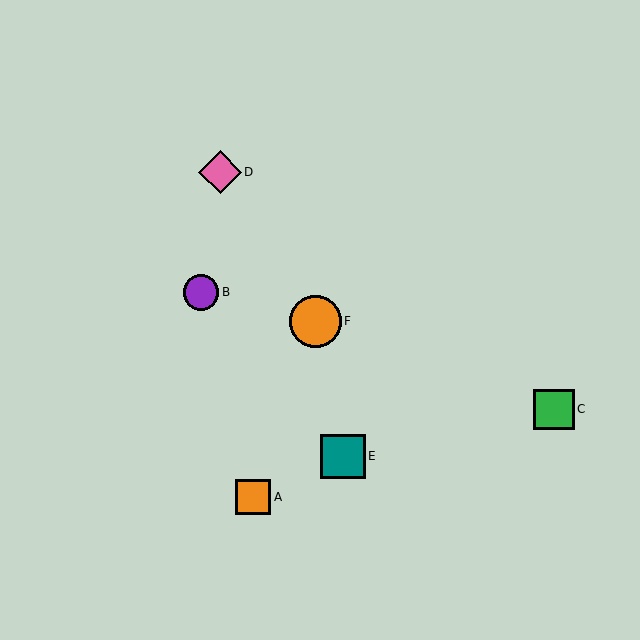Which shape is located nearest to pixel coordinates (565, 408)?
The green square (labeled C) at (554, 409) is nearest to that location.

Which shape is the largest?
The orange circle (labeled F) is the largest.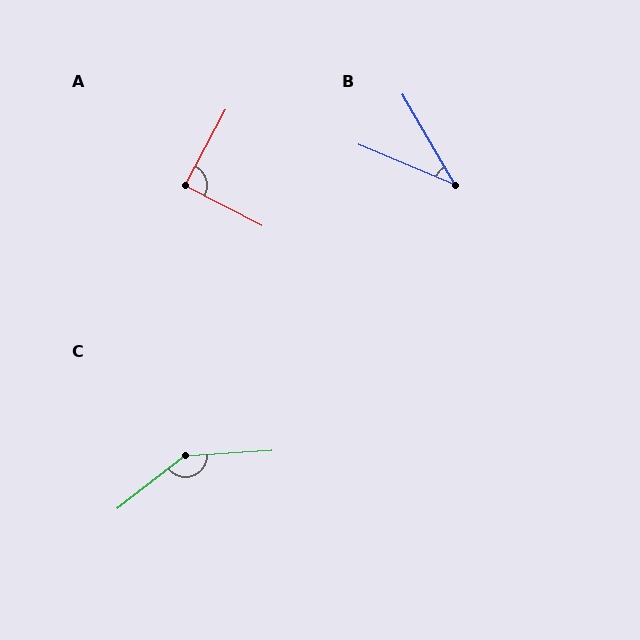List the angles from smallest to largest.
B (37°), A (89°), C (146°).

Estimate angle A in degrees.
Approximately 89 degrees.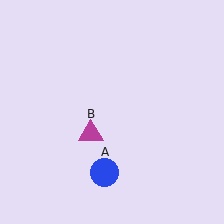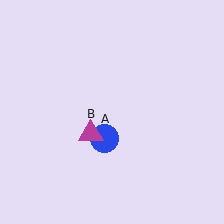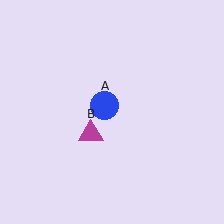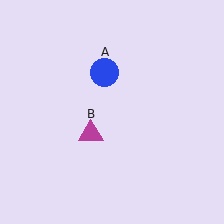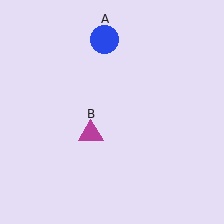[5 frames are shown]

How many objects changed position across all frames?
1 object changed position: blue circle (object A).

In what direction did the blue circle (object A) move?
The blue circle (object A) moved up.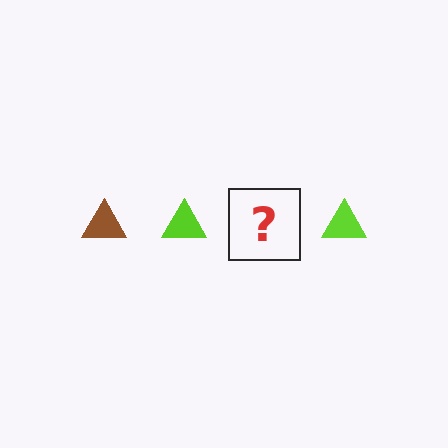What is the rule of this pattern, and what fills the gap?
The rule is that the pattern cycles through brown, lime triangles. The gap should be filled with a brown triangle.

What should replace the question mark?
The question mark should be replaced with a brown triangle.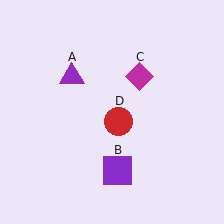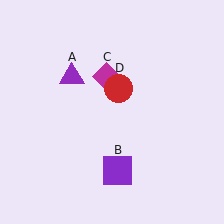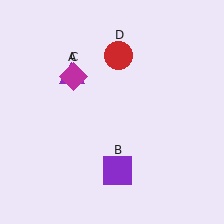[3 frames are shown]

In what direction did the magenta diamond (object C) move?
The magenta diamond (object C) moved left.